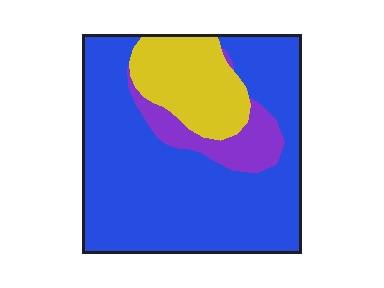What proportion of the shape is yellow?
Yellow covers 19% of the shape.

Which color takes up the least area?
Purple, at roughly 10%.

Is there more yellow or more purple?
Yellow.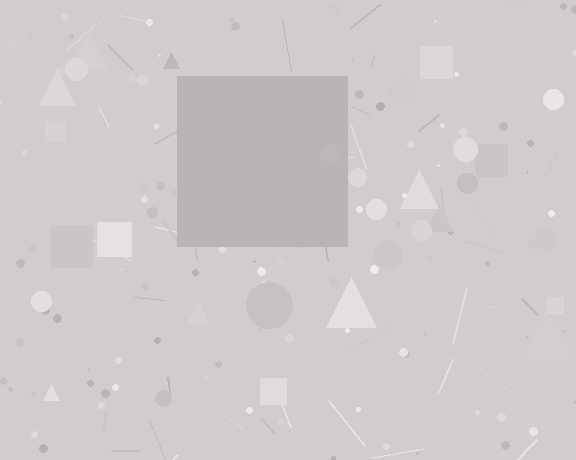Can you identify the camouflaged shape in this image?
The camouflaged shape is a square.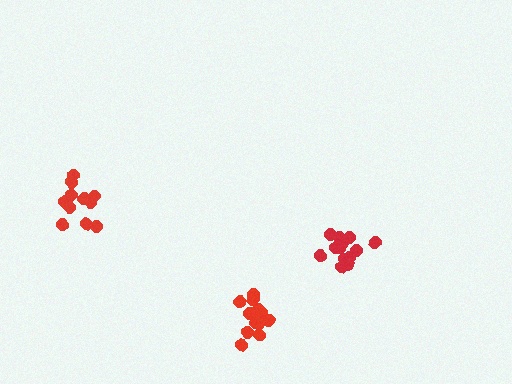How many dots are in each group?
Group 1: 15 dots, Group 2: 14 dots, Group 3: 11 dots (40 total).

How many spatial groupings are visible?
There are 3 spatial groupings.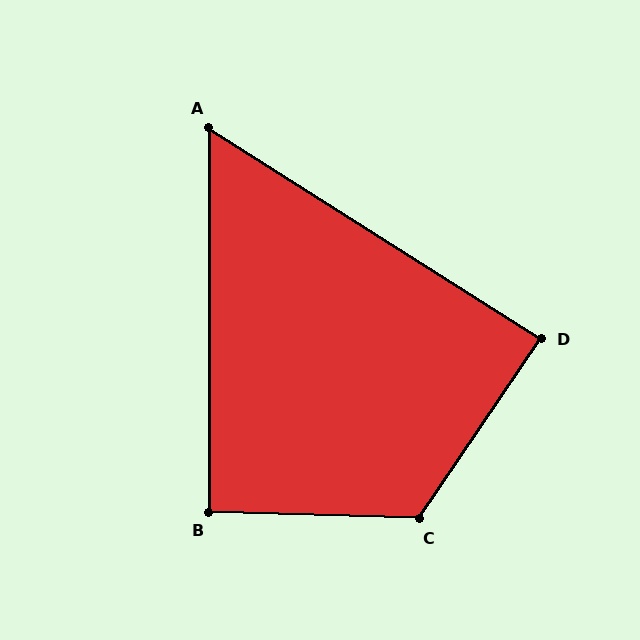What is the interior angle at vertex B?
Approximately 92 degrees (approximately right).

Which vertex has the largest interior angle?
C, at approximately 122 degrees.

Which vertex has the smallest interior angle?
A, at approximately 58 degrees.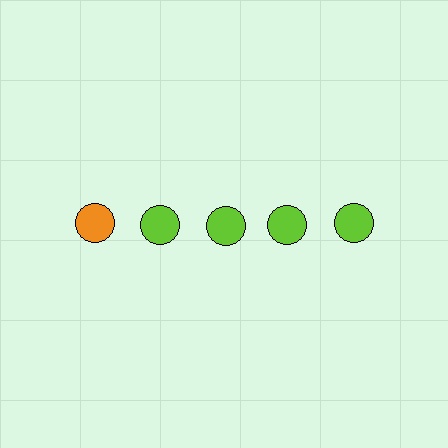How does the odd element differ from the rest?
It has a different color: orange instead of lime.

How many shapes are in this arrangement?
There are 5 shapes arranged in a grid pattern.